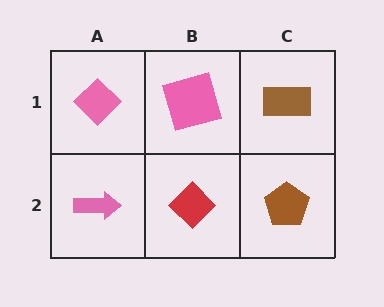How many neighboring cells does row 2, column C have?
2.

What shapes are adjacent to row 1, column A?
A pink arrow (row 2, column A), a pink square (row 1, column B).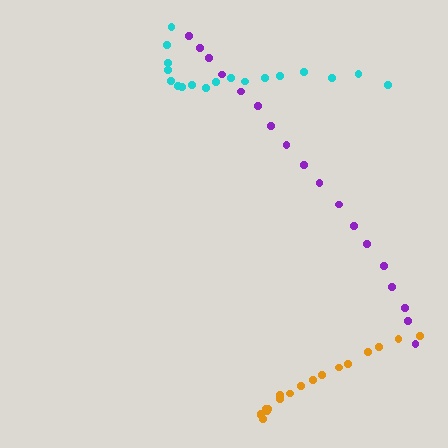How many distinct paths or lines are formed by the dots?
There are 3 distinct paths.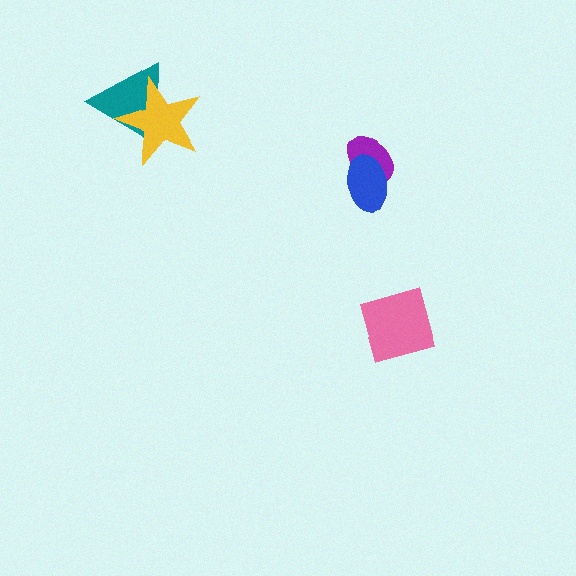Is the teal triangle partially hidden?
Yes, it is partially covered by another shape.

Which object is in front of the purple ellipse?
The blue ellipse is in front of the purple ellipse.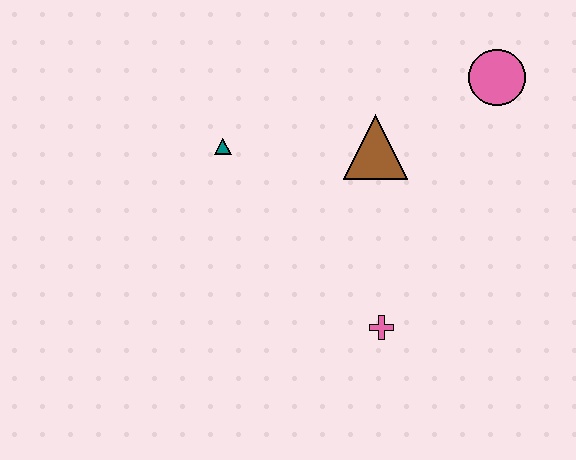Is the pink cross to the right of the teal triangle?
Yes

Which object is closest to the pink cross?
The brown triangle is closest to the pink cross.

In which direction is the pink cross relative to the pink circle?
The pink cross is below the pink circle.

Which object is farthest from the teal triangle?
The pink circle is farthest from the teal triangle.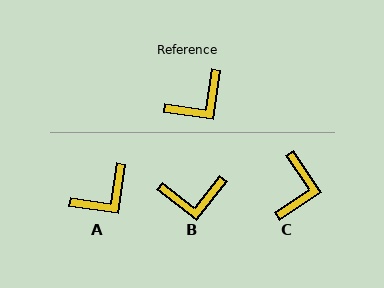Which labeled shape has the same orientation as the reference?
A.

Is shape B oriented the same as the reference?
No, it is off by about 30 degrees.